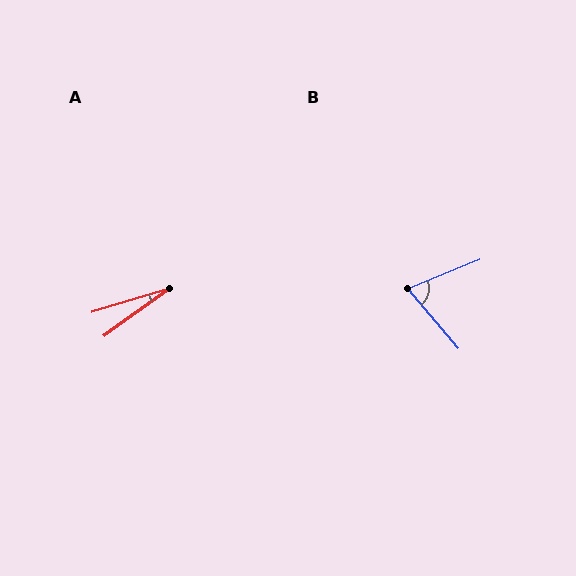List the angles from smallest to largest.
A (19°), B (71°).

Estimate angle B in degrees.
Approximately 71 degrees.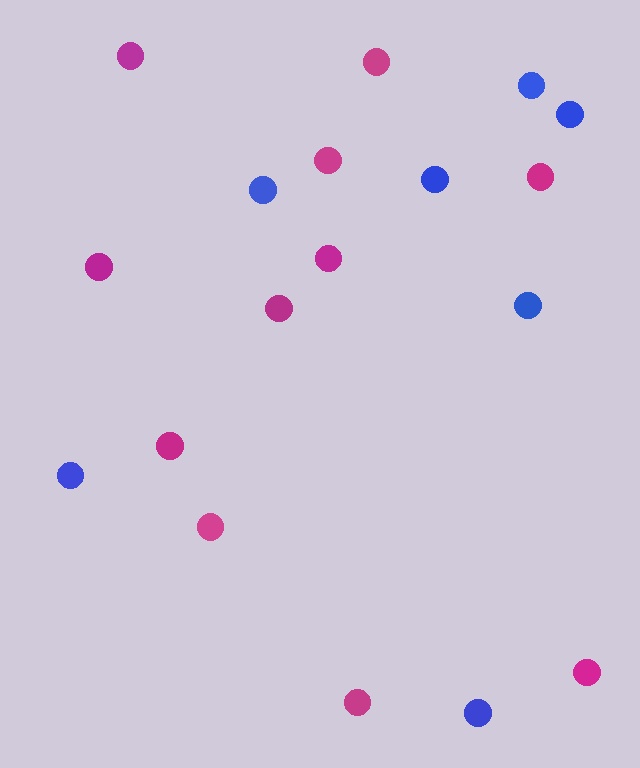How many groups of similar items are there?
There are 2 groups: one group of magenta circles (11) and one group of blue circles (7).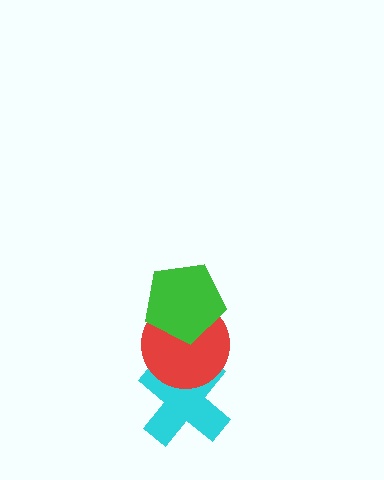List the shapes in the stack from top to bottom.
From top to bottom: the green pentagon, the red circle, the cyan cross.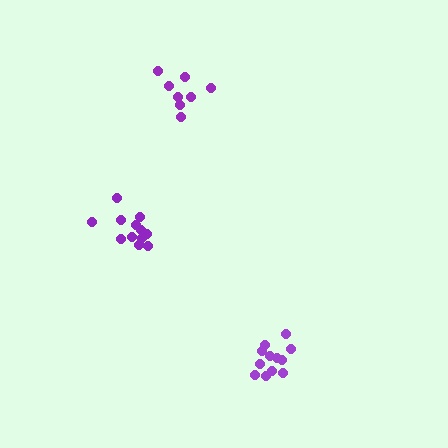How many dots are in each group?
Group 1: 8 dots, Group 2: 12 dots, Group 3: 12 dots (32 total).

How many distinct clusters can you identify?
There are 3 distinct clusters.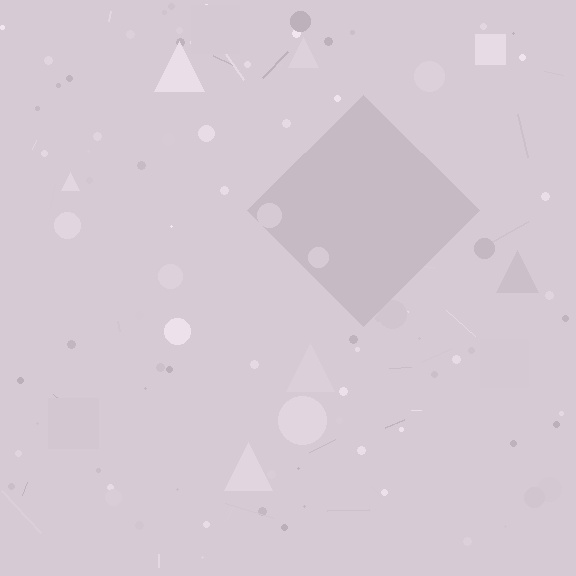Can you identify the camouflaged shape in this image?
The camouflaged shape is a diamond.